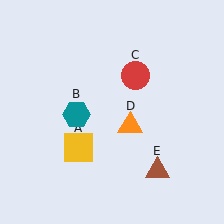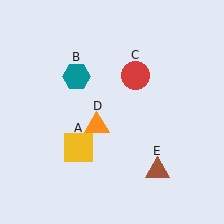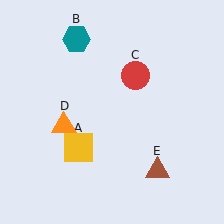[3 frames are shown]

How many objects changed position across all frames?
2 objects changed position: teal hexagon (object B), orange triangle (object D).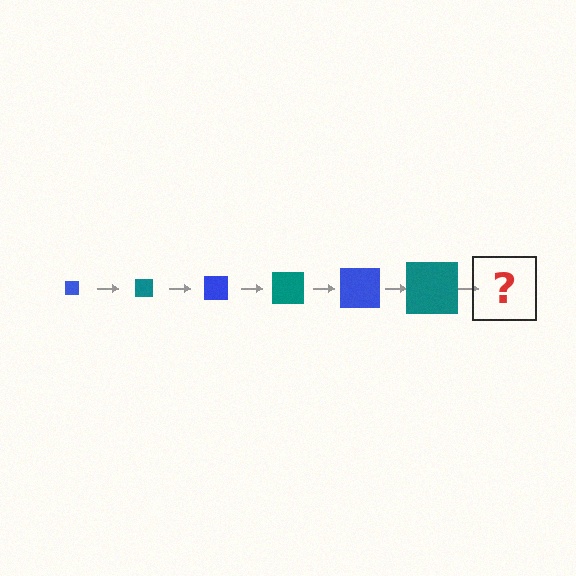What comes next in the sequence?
The next element should be a blue square, larger than the previous one.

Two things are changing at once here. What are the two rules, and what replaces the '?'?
The two rules are that the square grows larger each step and the color cycles through blue and teal. The '?' should be a blue square, larger than the previous one.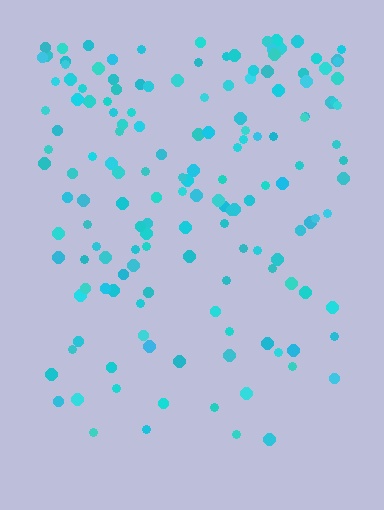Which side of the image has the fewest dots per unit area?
The bottom.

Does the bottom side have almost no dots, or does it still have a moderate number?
Still a moderate number, just noticeably fewer than the top.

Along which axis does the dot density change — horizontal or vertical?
Vertical.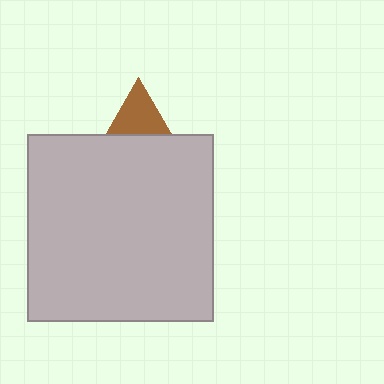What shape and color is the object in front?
The object in front is a light gray square.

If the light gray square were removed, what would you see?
You would see the complete brown triangle.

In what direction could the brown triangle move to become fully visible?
The brown triangle could move up. That would shift it out from behind the light gray square entirely.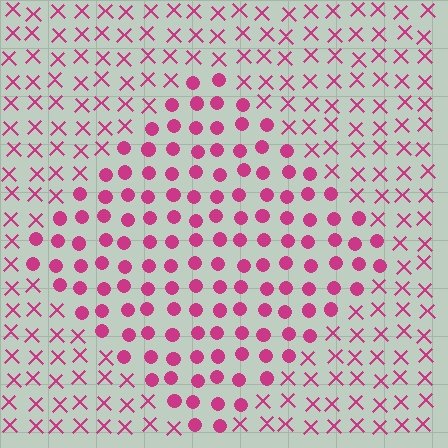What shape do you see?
I see a diamond.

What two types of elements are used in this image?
The image uses circles inside the diamond region and X marks outside it.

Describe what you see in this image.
The image is filled with small magenta elements arranged in a uniform grid. A diamond-shaped region contains circles, while the surrounding area contains X marks. The boundary is defined purely by the change in element shape.